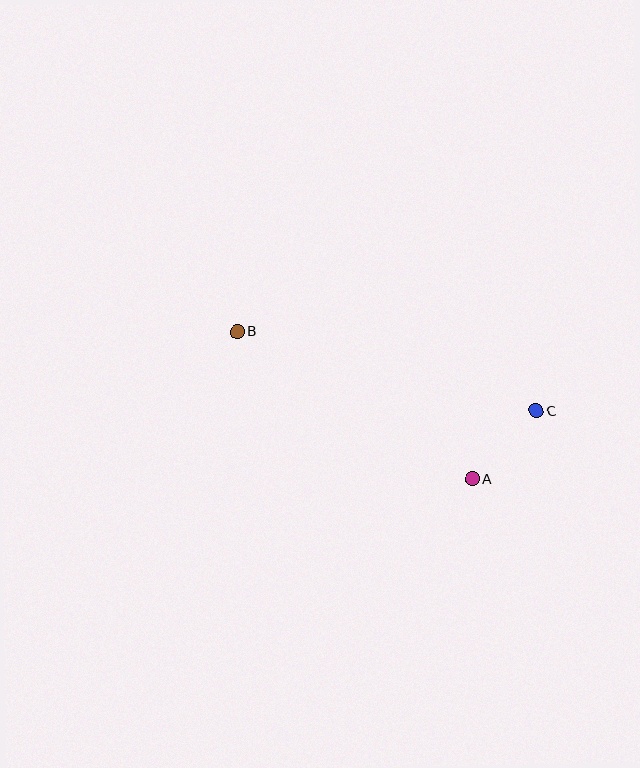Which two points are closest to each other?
Points A and C are closest to each other.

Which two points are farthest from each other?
Points B and C are farthest from each other.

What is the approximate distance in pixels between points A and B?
The distance between A and B is approximately 277 pixels.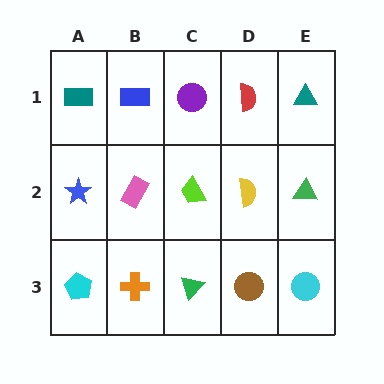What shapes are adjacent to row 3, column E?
A green triangle (row 2, column E), a brown circle (row 3, column D).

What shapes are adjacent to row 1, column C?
A lime trapezoid (row 2, column C), a blue rectangle (row 1, column B), a red semicircle (row 1, column D).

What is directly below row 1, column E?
A green triangle.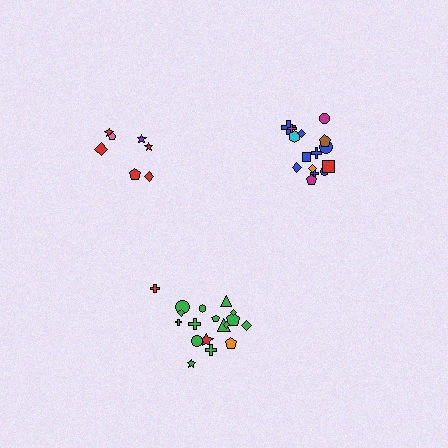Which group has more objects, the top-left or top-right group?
The top-right group.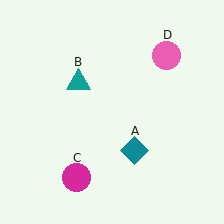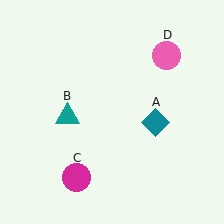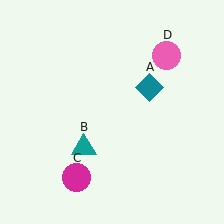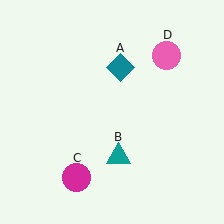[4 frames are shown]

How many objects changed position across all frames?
2 objects changed position: teal diamond (object A), teal triangle (object B).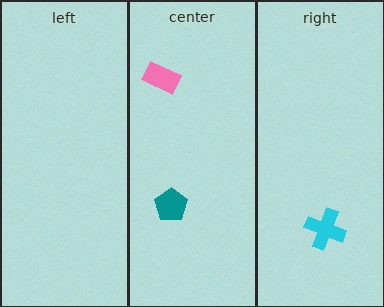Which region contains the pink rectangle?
The center region.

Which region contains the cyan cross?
The right region.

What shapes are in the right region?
The cyan cross.